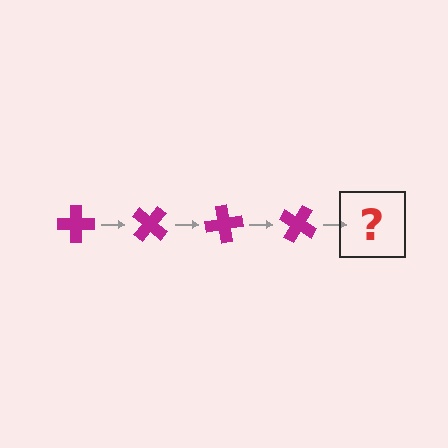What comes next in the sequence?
The next element should be a magenta cross rotated 160 degrees.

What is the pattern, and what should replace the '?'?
The pattern is that the cross rotates 40 degrees each step. The '?' should be a magenta cross rotated 160 degrees.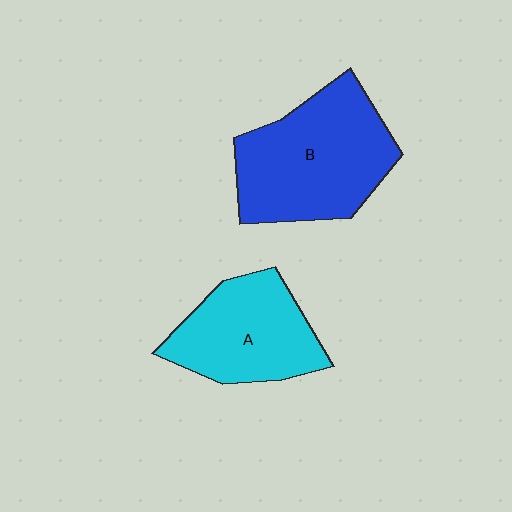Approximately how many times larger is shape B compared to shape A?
Approximately 1.3 times.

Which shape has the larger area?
Shape B (blue).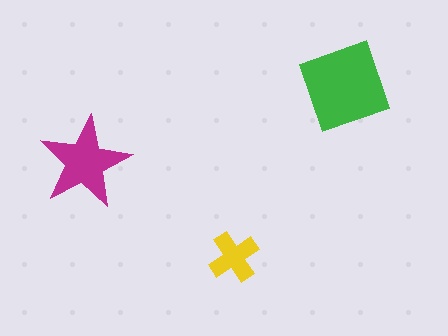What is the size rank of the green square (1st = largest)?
1st.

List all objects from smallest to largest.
The yellow cross, the magenta star, the green square.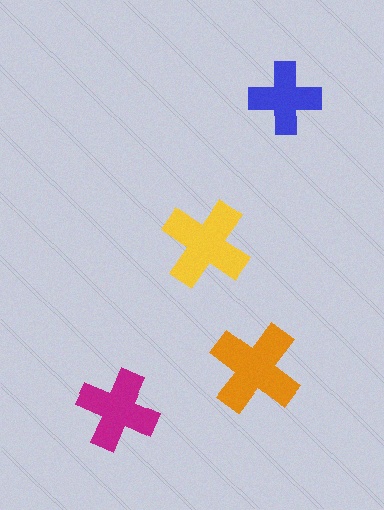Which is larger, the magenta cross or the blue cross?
The magenta one.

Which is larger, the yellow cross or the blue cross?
The yellow one.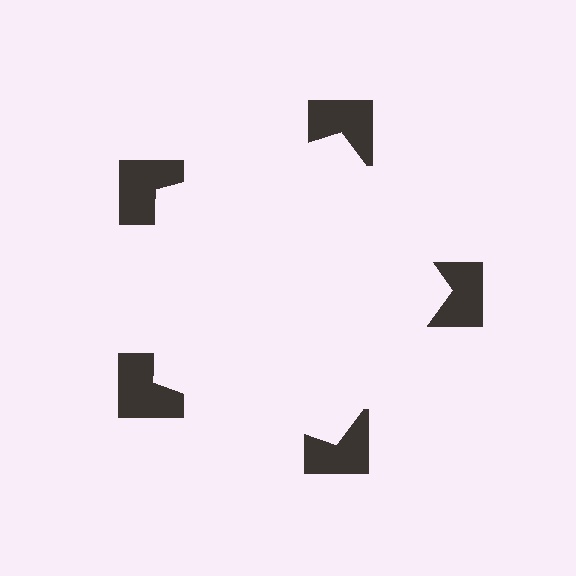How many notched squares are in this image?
There are 5 — one at each vertex of the illusory pentagon.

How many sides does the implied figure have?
5 sides.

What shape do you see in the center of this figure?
An illusory pentagon — its edges are inferred from the aligned wedge cuts in the notched squares, not physically drawn.